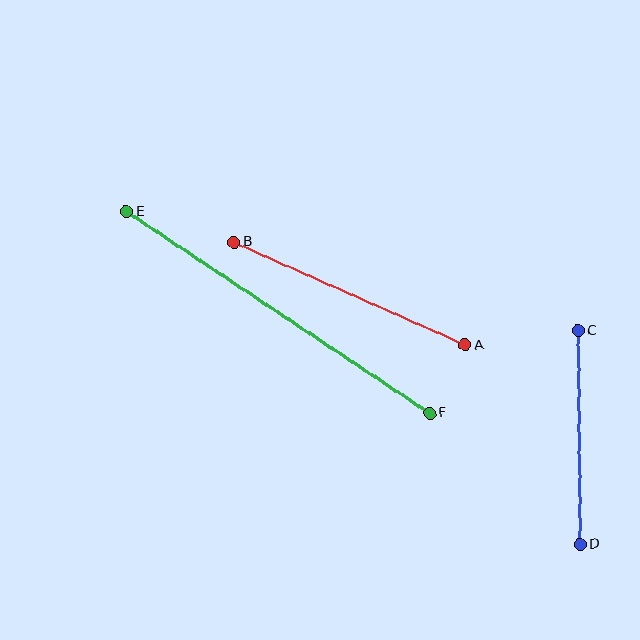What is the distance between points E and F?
The distance is approximately 364 pixels.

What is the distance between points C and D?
The distance is approximately 214 pixels.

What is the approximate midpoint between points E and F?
The midpoint is at approximately (278, 312) pixels.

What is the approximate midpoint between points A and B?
The midpoint is at approximately (350, 294) pixels.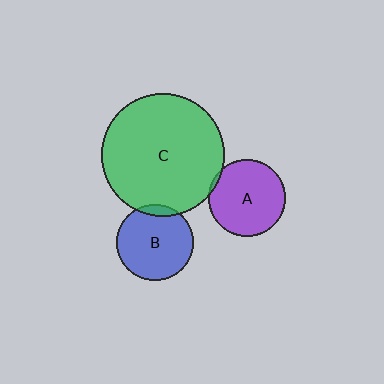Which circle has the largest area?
Circle C (green).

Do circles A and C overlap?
Yes.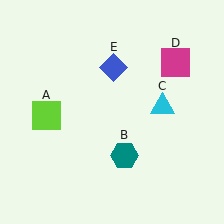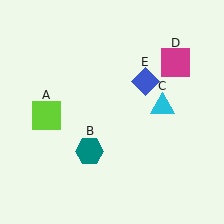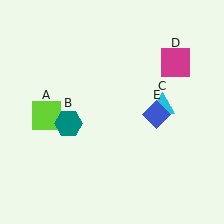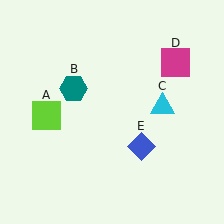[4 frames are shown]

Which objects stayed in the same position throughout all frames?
Lime square (object A) and cyan triangle (object C) and magenta square (object D) remained stationary.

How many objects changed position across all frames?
2 objects changed position: teal hexagon (object B), blue diamond (object E).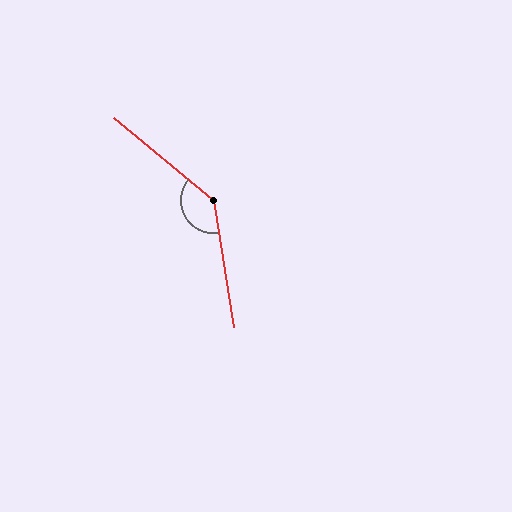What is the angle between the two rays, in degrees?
Approximately 138 degrees.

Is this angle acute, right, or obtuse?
It is obtuse.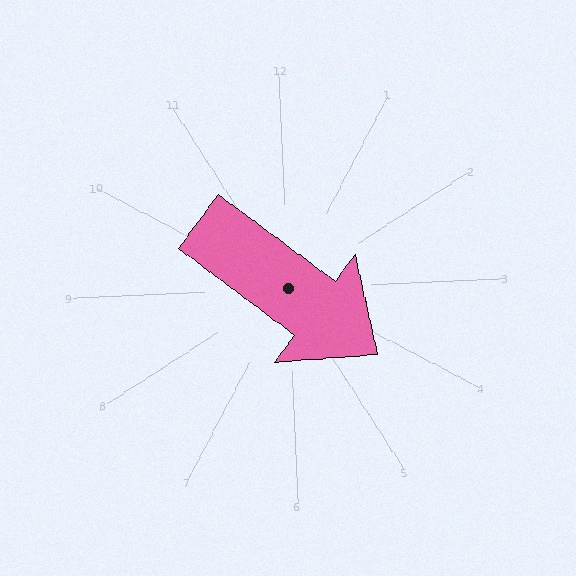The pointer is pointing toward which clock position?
Roughly 4 o'clock.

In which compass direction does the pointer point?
Southeast.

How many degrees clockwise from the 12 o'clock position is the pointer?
Approximately 129 degrees.